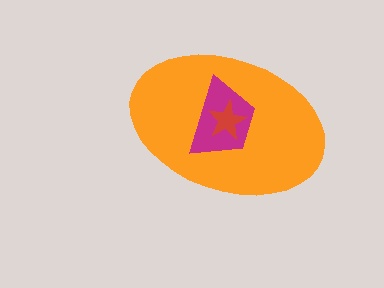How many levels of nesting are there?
3.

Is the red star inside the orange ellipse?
Yes.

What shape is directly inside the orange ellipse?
The magenta trapezoid.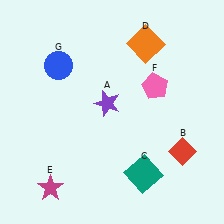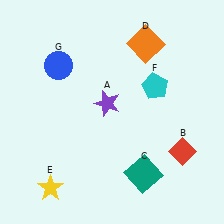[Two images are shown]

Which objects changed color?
E changed from magenta to yellow. F changed from pink to cyan.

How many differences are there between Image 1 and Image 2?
There are 2 differences between the two images.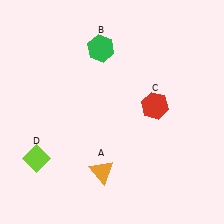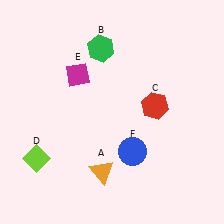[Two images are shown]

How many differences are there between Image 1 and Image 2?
There are 2 differences between the two images.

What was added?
A magenta diamond (E), a blue circle (F) were added in Image 2.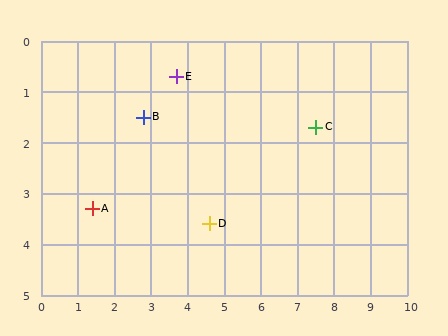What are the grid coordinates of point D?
Point D is at approximately (4.6, 3.6).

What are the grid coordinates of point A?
Point A is at approximately (1.4, 3.3).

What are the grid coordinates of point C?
Point C is at approximately (7.5, 1.7).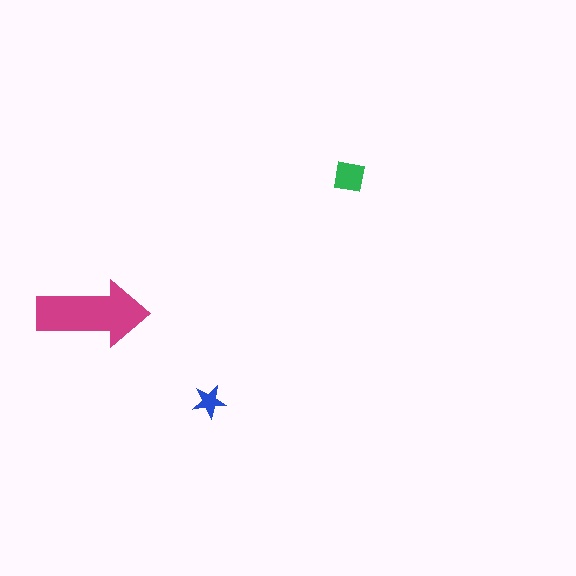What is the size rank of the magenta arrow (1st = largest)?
1st.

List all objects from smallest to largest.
The blue star, the green square, the magenta arrow.